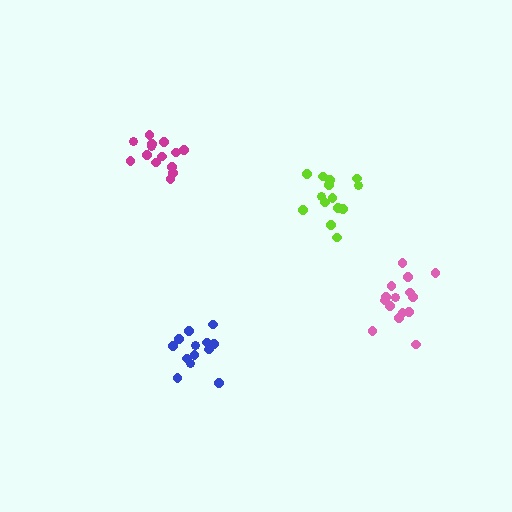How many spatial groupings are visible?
There are 4 spatial groupings.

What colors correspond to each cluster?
The clusters are colored: blue, lime, magenta, pink.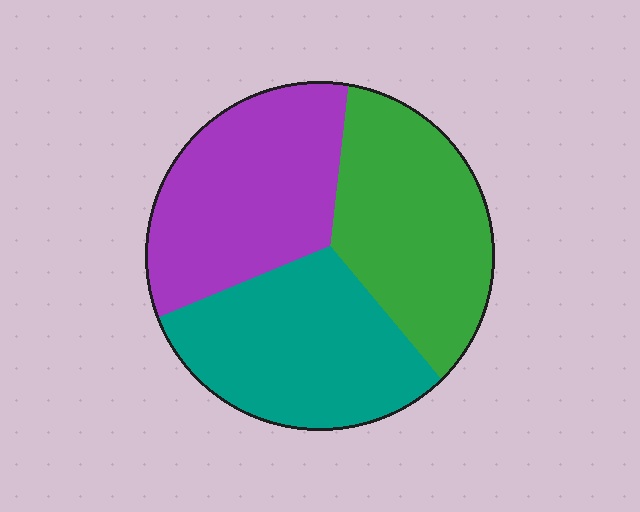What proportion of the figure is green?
Green takes up between a sixth and a third of the figure.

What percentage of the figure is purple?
Purple covers 34% of the figure.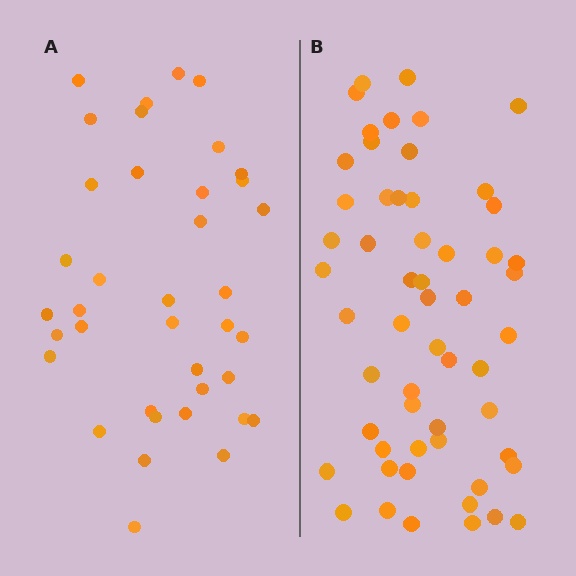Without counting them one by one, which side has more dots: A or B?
Region B (the right region) has more dots.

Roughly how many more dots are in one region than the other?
Region B has approximately 20 more dots than region A.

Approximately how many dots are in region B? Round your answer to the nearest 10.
About 60 dots. (The exact count is 56, which rounds to 60.)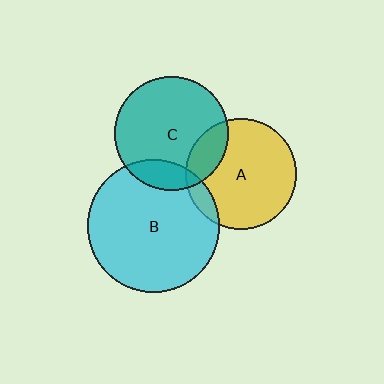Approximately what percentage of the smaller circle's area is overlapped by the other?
Approximately 20%.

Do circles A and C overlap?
Yes.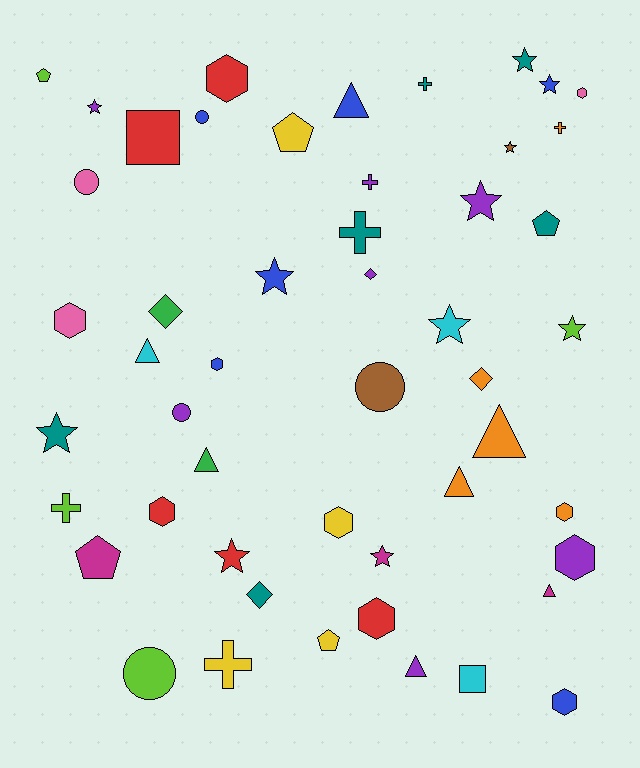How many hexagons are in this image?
There are 10 hexagons.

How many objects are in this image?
There are 50 objects.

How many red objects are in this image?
There are 5 red objects.